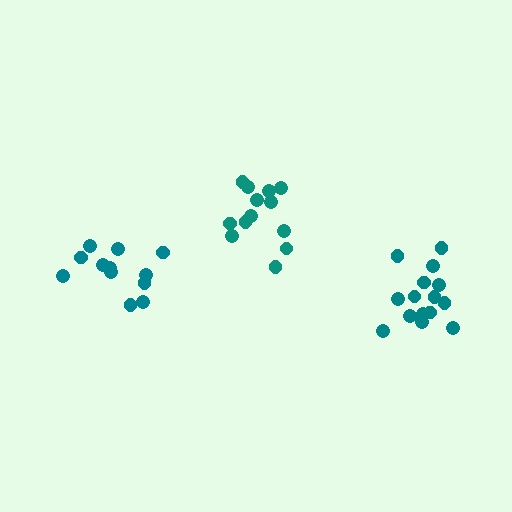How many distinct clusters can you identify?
There are 3 distinct clusters.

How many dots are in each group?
Group 1: 15 dots, Group 2: 12 dots, Group 3: 13 dots (40 total).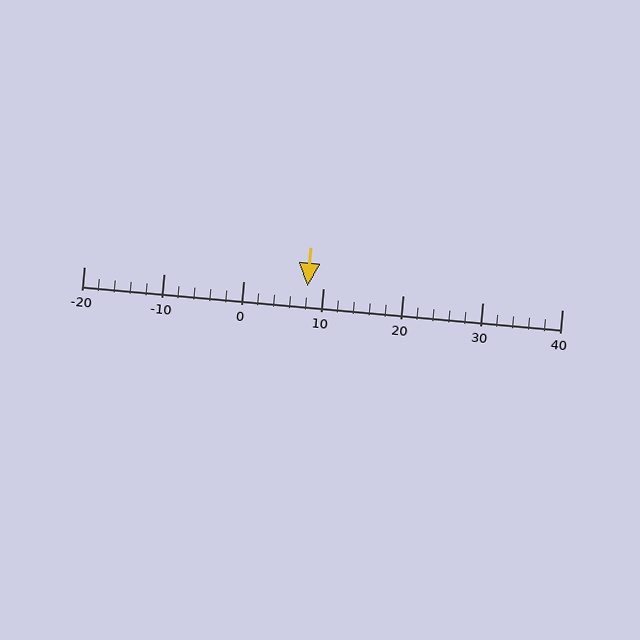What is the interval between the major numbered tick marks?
The major tick marks are spaced 10 units apart.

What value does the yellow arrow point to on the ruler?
The yellow arrow points to approximately 8.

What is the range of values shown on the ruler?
The ruler shows values from -20 to 40.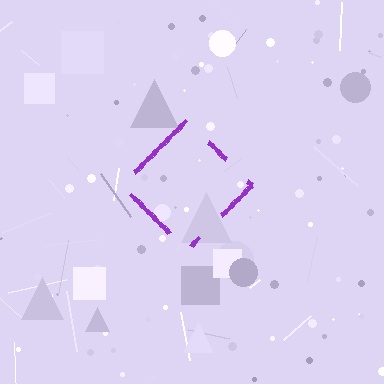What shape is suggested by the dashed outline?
The dashed outline suggests a diamond.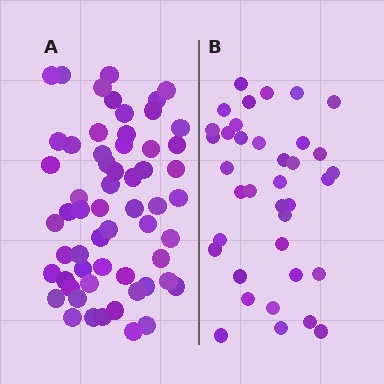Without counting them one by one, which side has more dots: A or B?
Region A (the left region) has more dots.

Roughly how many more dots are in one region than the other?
Region A has approximately 20 more dots than region B.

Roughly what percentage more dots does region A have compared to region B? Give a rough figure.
About 60% more.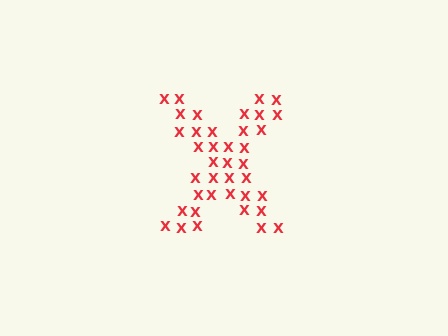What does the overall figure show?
The overall figure shows the letter X.